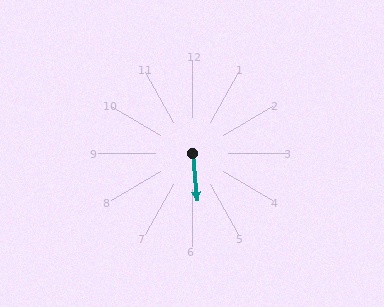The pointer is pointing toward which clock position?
Roughly 6 o'clock.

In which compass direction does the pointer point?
South.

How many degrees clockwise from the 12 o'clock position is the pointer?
Approximately 174 degrees.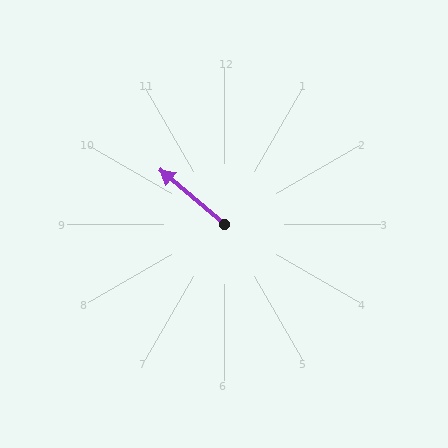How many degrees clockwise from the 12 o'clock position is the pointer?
Approximately 310 degrees.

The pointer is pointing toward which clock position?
Roughly 10 o'clock.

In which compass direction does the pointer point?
Northwest.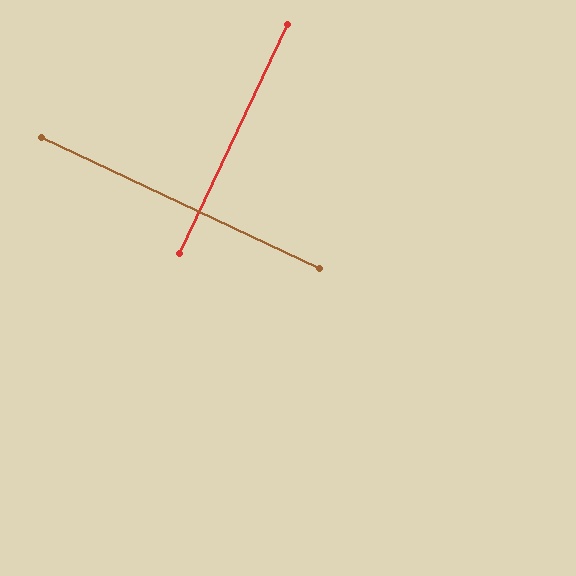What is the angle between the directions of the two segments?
Approximately 90 degrees.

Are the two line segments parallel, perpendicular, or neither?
Perpendicular — they meet at approximately 90°.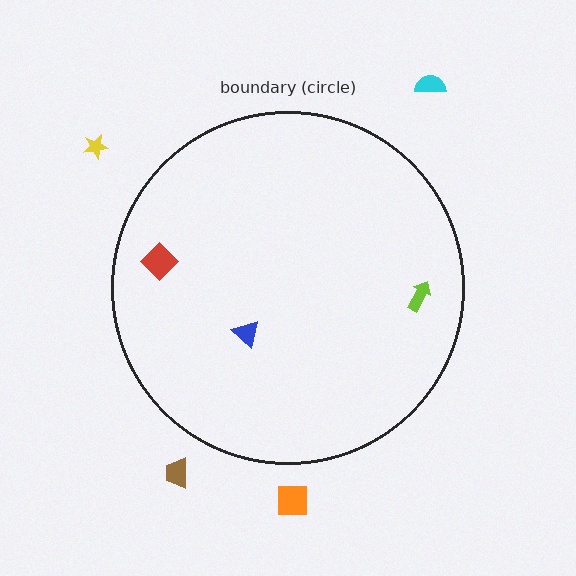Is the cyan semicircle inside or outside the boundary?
Outside.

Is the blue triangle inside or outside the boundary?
Inside.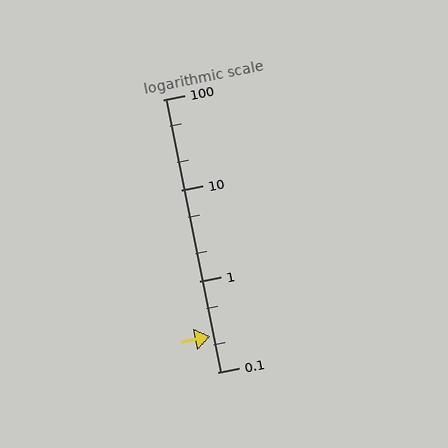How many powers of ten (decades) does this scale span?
The scale spans 3 decades, from 0.1 to 100.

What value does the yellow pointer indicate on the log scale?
The pointer indicates approximately 0.25.